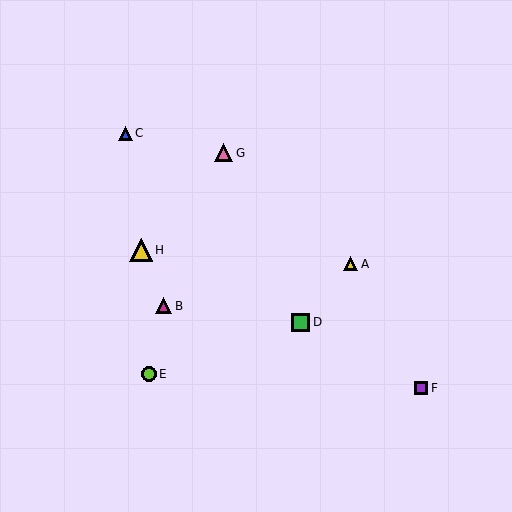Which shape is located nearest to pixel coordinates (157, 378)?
The lime circle (labeled E) at (149, 374) is nearest to that location.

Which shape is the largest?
The yellow triangle (labeled H) is the largest.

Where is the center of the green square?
The center of the green square is at (300, 322).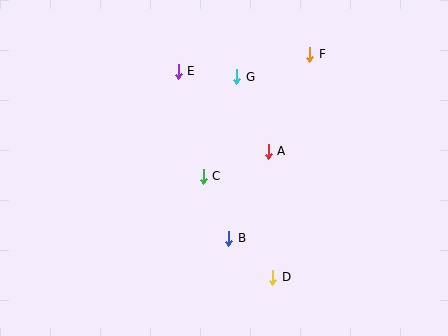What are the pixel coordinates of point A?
Point A is at (268, 151).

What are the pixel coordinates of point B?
Point B is at (229, 238).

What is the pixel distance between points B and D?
The distance between B and D is 59 pixels.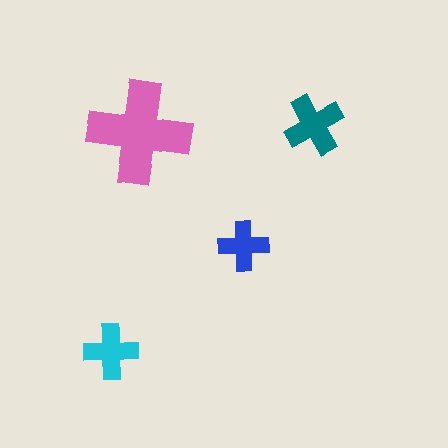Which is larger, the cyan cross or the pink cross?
The pink one.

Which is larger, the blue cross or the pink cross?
The pink one.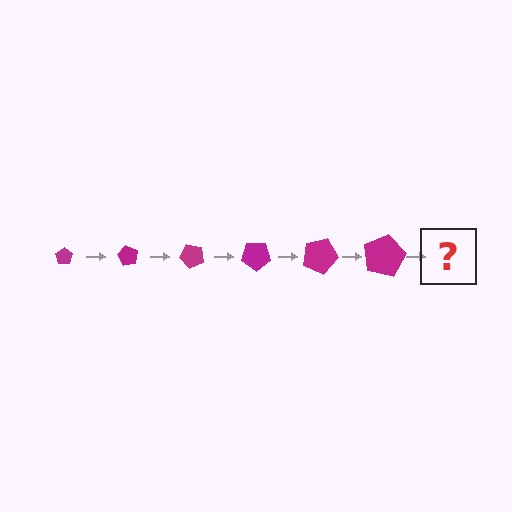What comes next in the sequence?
The next element should be a pentagon, larger than the previous one and rotated 360 degrees from the start.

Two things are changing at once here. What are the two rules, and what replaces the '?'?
The two rules are that the pentagon grows larger each step and it rotates 60 degrees each step. The '?' should be a pentagon, larger than the previous one and rotated 360 degrees from the start.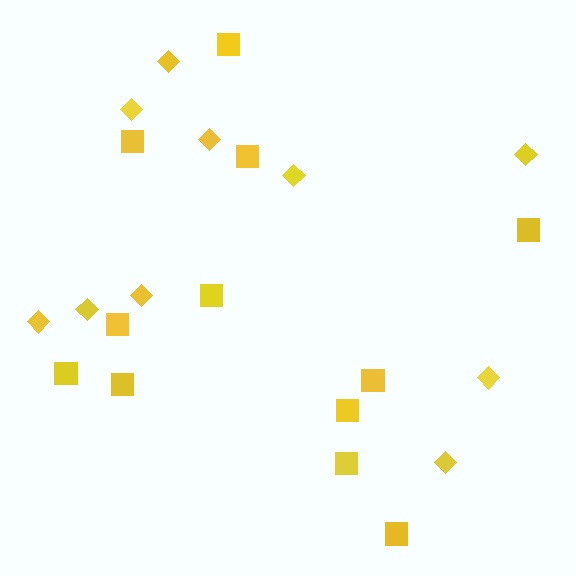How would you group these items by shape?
There are 2 groups: one group of squares (12) and one group of diamonds (10).